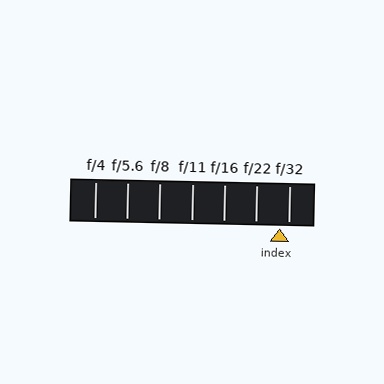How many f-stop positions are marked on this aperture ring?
There are 7 f-stop positions marked.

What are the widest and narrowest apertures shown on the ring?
The widest aperture shown is f/4 and the narrowest is f/32.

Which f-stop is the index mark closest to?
The index mark is closest to f/32.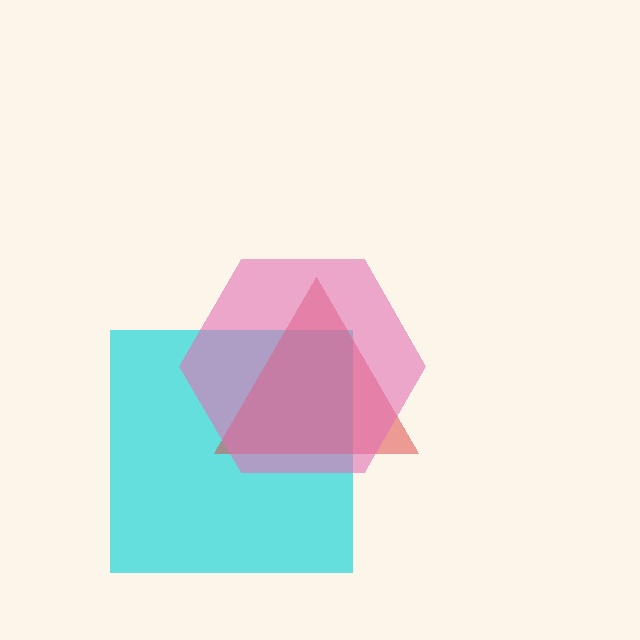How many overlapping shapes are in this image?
There are 3 overlapping shapes in the image.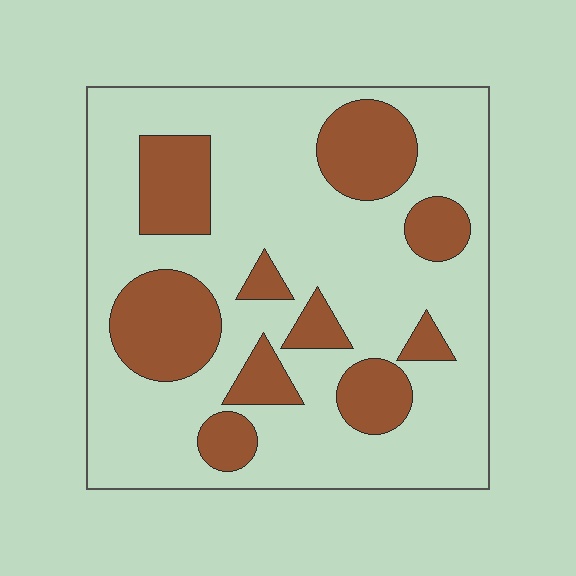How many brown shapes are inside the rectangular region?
10.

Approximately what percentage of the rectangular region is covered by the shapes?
Approximately 30%.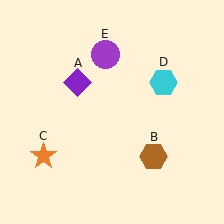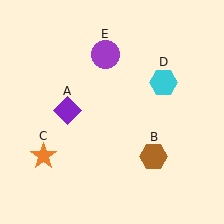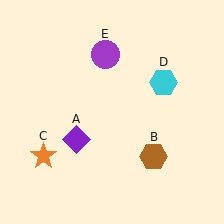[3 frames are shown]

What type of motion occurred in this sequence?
The purple diamond (object A) rotated counterclockwise around the center of the scene.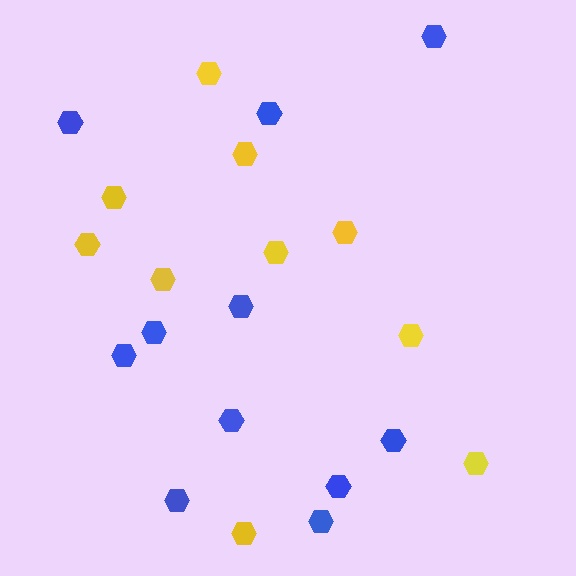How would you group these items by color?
There are 2 groups: one group of yellow hexagons (10) and one group of blue hexagons (11).